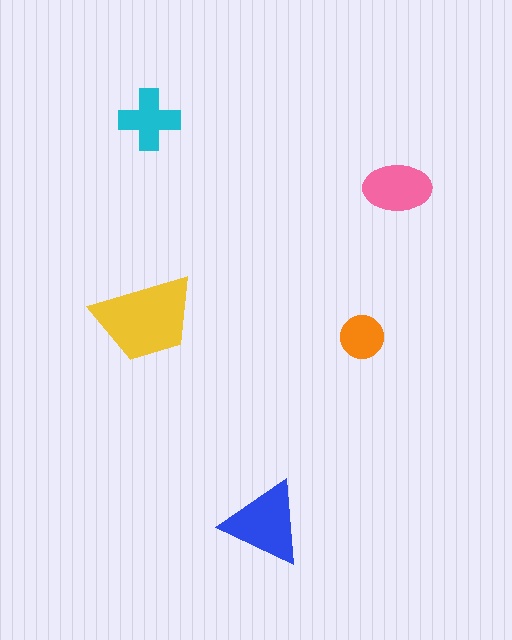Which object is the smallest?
The orange circle.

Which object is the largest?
The yellow trapezoid.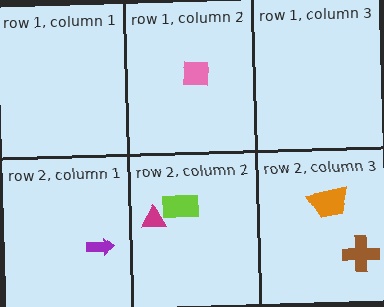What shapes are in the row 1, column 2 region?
The pink square.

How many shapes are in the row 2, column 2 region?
2.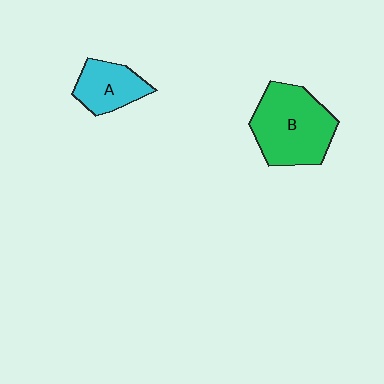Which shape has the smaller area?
Shape A (cyan).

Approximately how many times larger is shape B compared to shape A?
Approximately 1.8 times.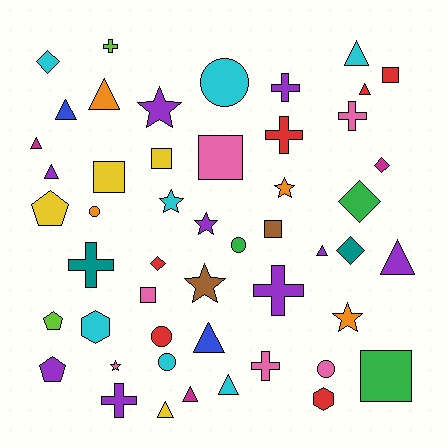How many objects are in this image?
There are 50 objects.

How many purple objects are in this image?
There are 9 purple objects.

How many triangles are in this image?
There are 12 triangles.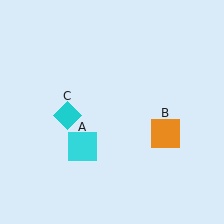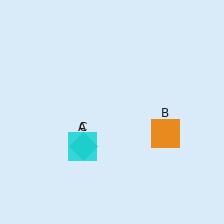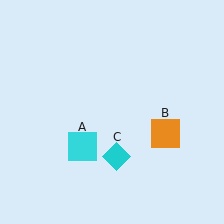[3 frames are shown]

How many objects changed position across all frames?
1 object changed position: cyan diamond (object C).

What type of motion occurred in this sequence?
The cyan diamond (object C) rotated counterclockwise around the center of the scene.